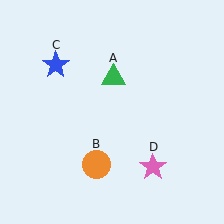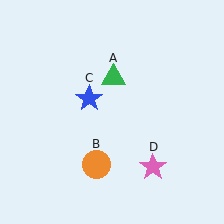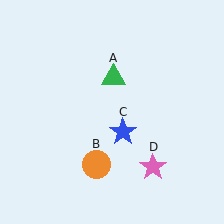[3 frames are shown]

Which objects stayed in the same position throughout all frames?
Green triangle (object A) and orange circle (object B) and pink star (object D) remained stationary.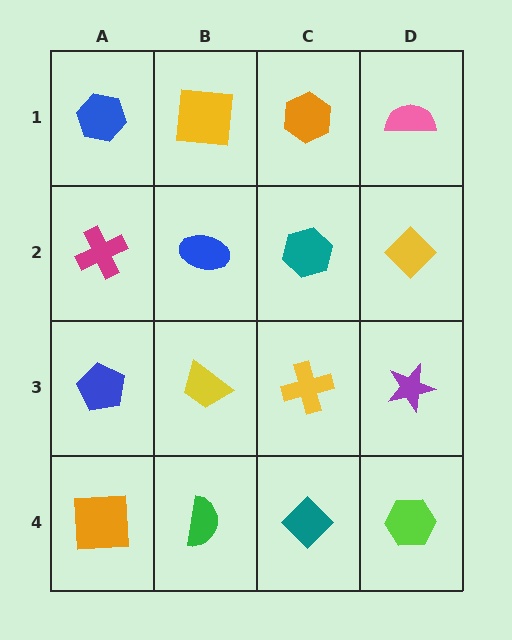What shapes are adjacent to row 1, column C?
A teal hexagon (row 2, column C), a yellow square (row 1, column B), a pink semicircle (row 1, column D).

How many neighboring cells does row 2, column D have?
3.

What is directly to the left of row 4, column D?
A teal diamond.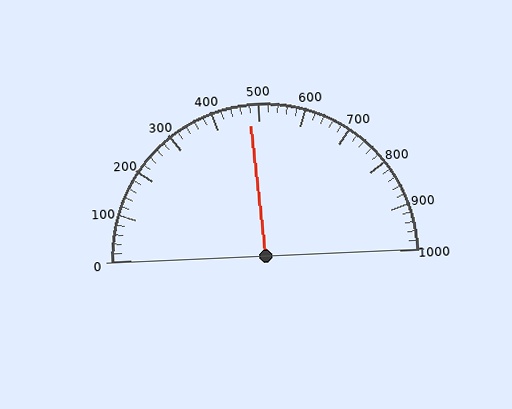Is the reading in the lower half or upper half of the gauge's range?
The reading is in the lower half of the range (0 to 1000).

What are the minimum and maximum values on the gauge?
The gauge ranges from 0 to 1000.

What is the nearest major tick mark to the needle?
The nearest major tick mark is 500.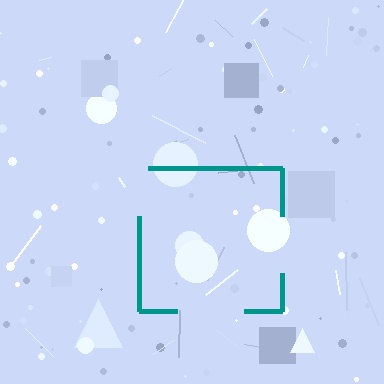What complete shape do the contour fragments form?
The contour fragments form a square.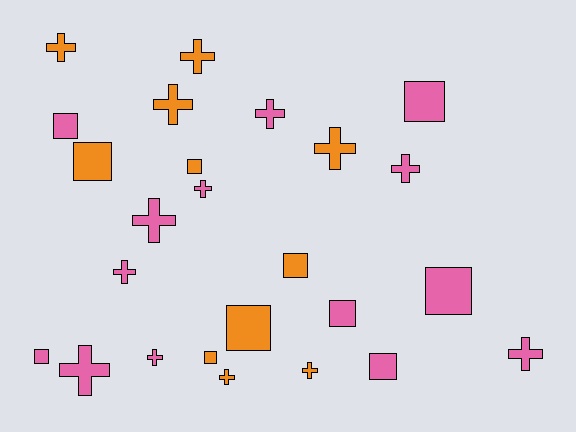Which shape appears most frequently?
Cross, with 14 objects.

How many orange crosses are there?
There are 6 orange crosses.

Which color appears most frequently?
Pink, with 14 objects.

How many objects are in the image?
There are 25 objects.